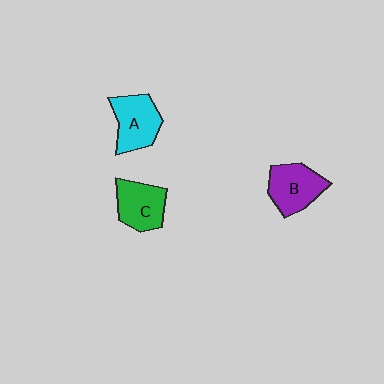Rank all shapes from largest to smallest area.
From largest to smallest: A (cyan), B (purple), C (green).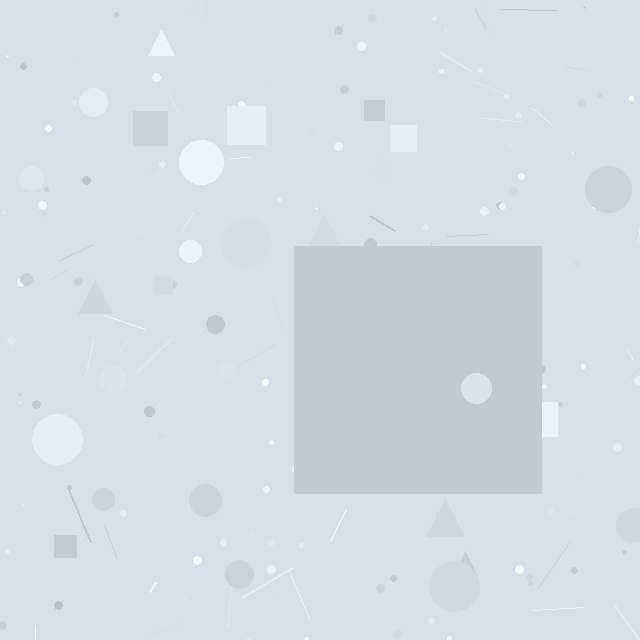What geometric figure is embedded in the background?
A square is embedded in the background.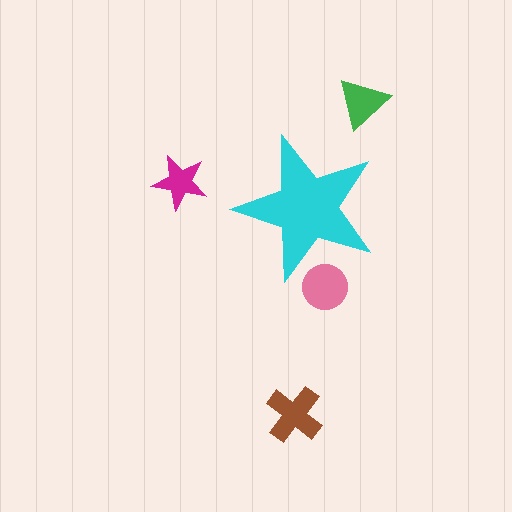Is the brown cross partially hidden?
No, the brown cross is fully visible.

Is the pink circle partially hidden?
Yes, the pink circle is partially hidden behind the cyan star.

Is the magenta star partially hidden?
No, the magenta star is fully visible.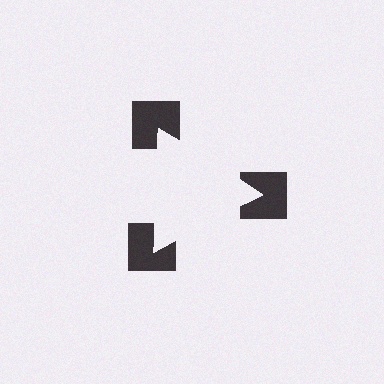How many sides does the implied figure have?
3 sides.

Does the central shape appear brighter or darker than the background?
It typically appears slightly brighter than the background, even though no actual brightness change is drawn.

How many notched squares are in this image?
There are 3 — one at each vertex of the illusory triangle.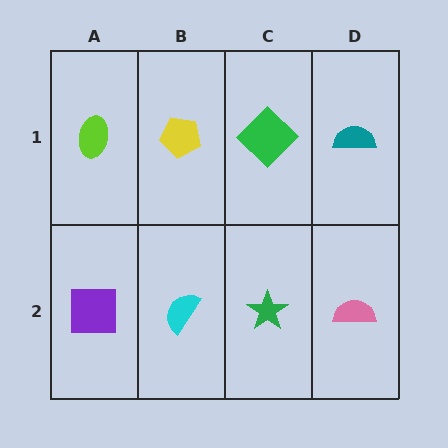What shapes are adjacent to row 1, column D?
A pink semicircle (row 2, column D), a green diamond (row 1, column C).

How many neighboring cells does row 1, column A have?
2.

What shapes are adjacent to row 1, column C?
A green star (row 2, column C), a yellow pentagon (row 1, column B), a teal semicircle (row 1, column D).